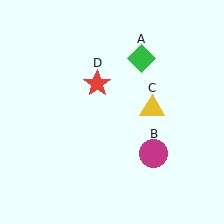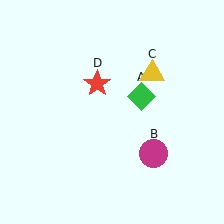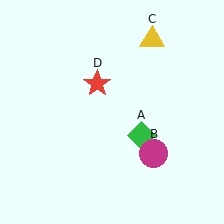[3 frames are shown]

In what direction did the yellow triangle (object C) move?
The yellow triangle (object C) moved up.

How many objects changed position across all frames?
2 objects changed position: green diamond (object A), yellow triangle (object C).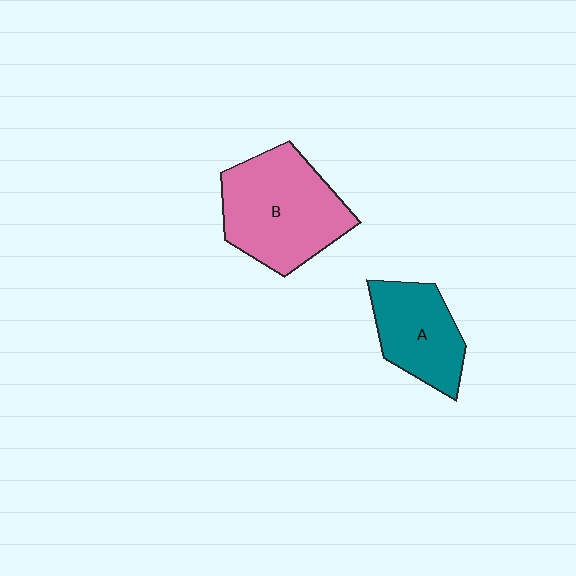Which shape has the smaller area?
Shape A (teal).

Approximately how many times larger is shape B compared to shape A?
Approximately 1.5 times.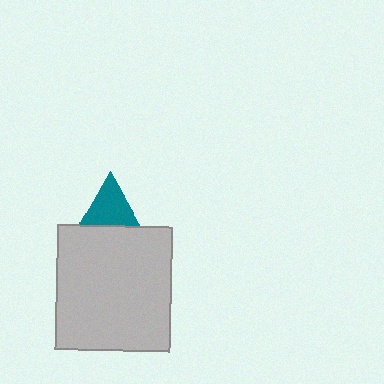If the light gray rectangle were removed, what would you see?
You would see the complete teal triangle.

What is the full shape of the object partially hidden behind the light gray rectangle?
The partially hidden object is a teal triangle.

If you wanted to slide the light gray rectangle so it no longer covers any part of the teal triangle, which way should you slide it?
Slide it down — that is the most direct way to separate the two shapes.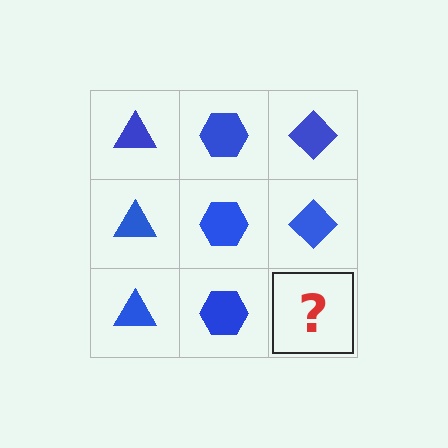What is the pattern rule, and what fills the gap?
The rule is that each column has a consistent shape. The gap should be filled with a blue diamond.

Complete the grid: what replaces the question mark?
The question mark should be replaced with a blue diamond.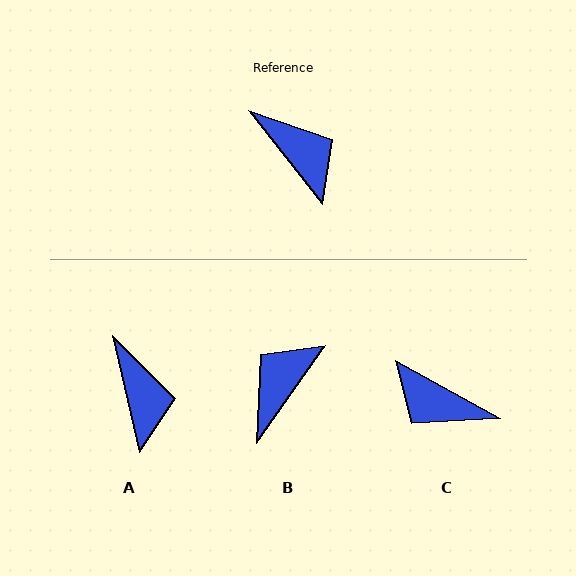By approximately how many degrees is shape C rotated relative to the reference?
Approximately 157 degrees clockwise.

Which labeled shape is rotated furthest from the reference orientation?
C, about 157 degrees away.